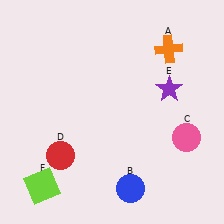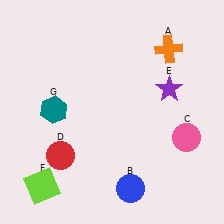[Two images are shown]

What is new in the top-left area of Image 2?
A teal hexagon (G) was added in the top-left area of Image 2.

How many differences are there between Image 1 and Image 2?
There is 1 difference between the two images.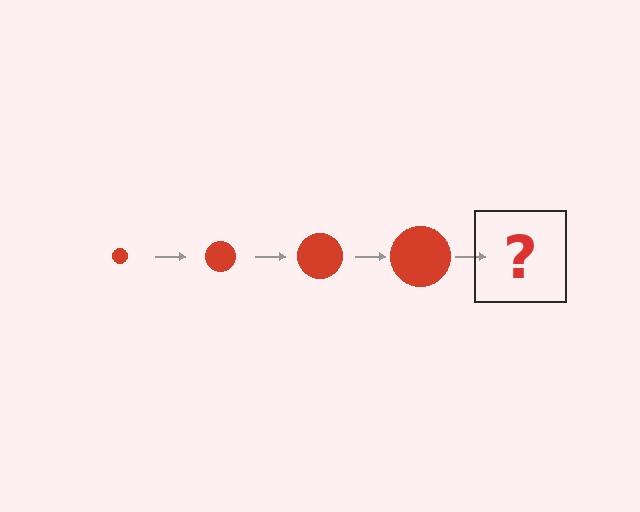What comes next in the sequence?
The next element should be a red circle, larger than the previous one.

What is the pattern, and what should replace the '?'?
The pattern is that the circle gets progressively larger each step. The '?' should be a red circle, larger than the previous one.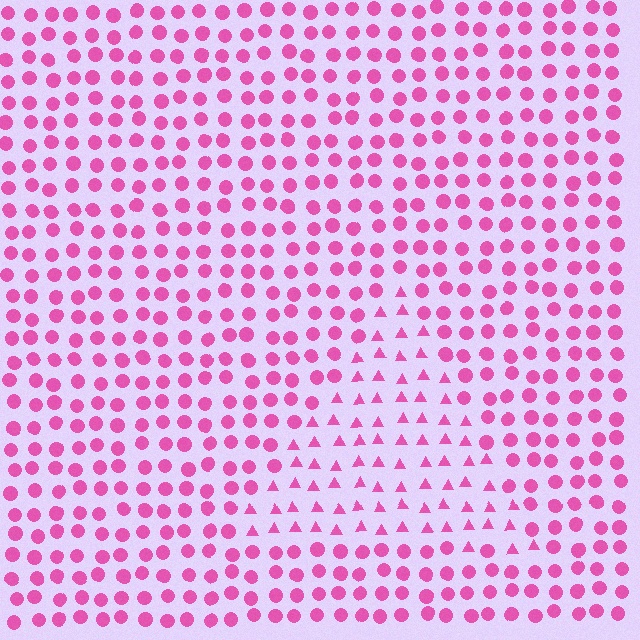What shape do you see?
I see a triangle.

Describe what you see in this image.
The image is filled with small pink elements arranged in a uniform grid. A triangle-shaped region contains triangles, while the surrounding area contains circles. The boundary is defined purely by the change in element shape.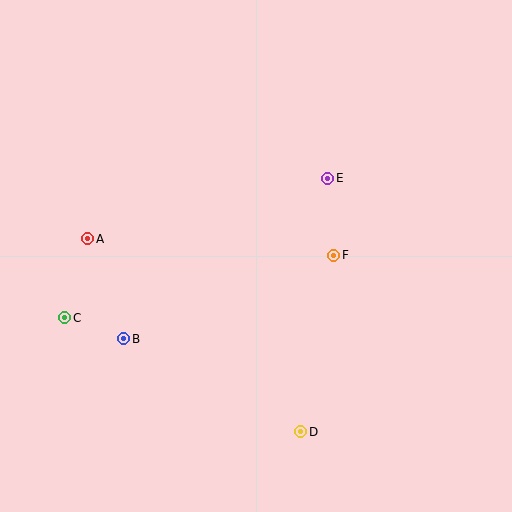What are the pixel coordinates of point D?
Point D is at (301, 432).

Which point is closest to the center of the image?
Point F at (334, 255) is closest to the center.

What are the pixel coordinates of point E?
Point E is at (328, 178).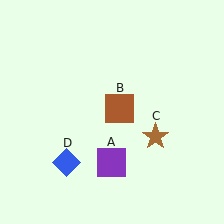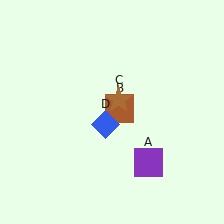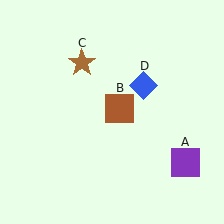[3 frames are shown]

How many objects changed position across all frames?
3 objects changed position: purple square (object A), brown star (object C), blue diamond (object D).